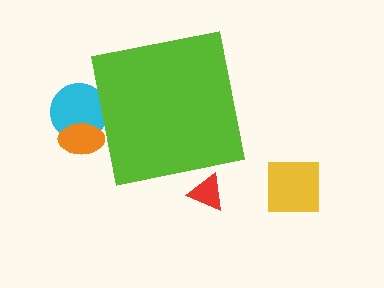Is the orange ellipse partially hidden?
Yes, the orange ellipse is partially hidden behind the lime square.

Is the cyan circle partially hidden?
Yes, the cyan circle is partially hidden behind the lime square.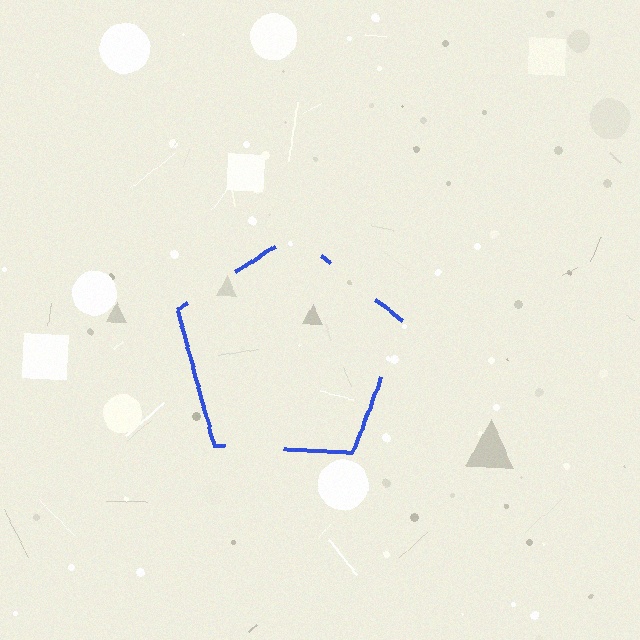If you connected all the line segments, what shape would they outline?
They would outline a pentagon.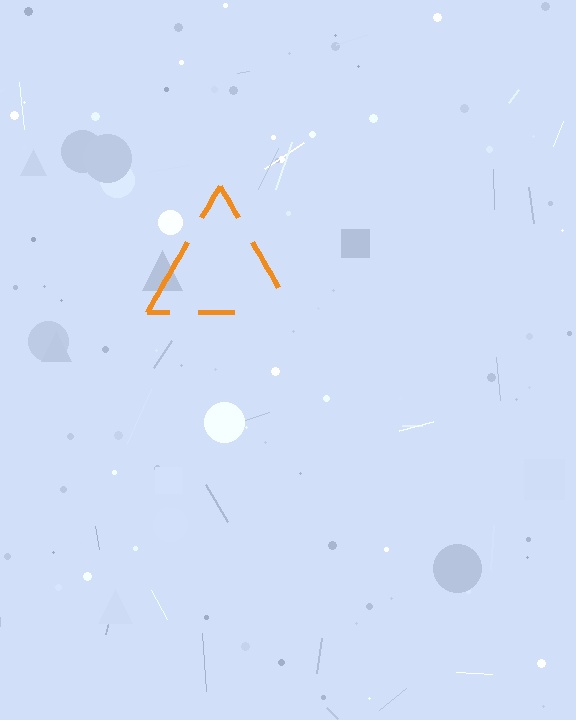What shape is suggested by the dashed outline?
The dashed outline suggests a triangle.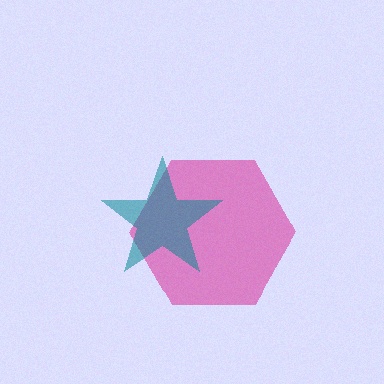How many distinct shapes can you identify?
There are 2 distinct shapes: a pink hexagon, a teal star.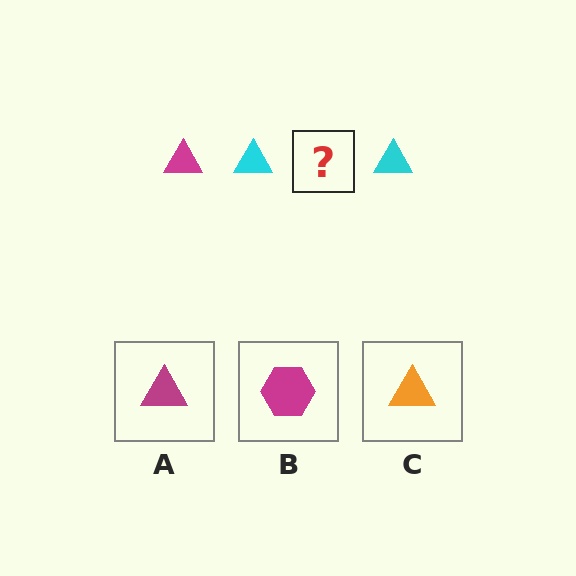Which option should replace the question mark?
Option A.